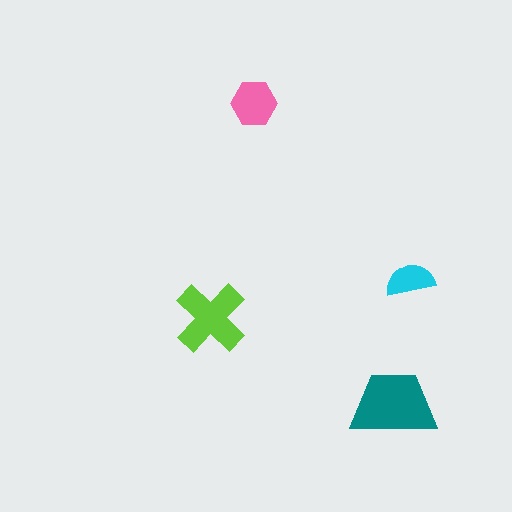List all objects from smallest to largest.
The cyan semicircle, the pink hexagon, the lime cross, the teal trapezoid.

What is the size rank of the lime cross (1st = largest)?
2nd.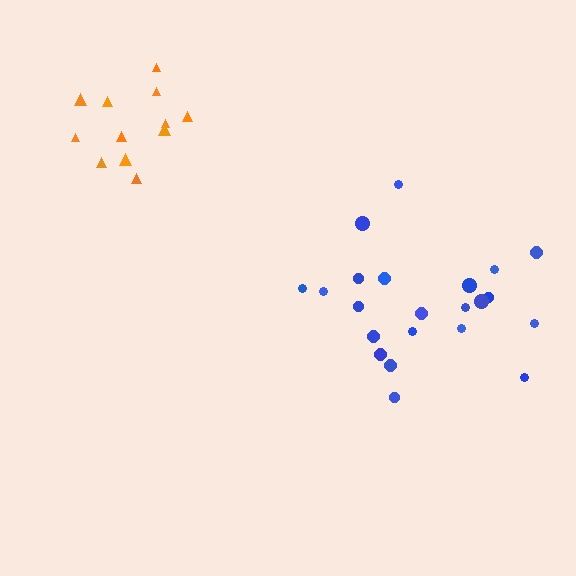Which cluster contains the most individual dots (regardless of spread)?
Blue (22).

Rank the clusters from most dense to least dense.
orange, blue.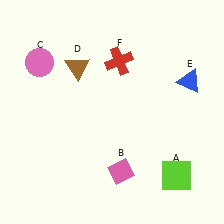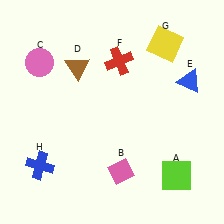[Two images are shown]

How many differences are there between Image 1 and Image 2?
There are 2 differences between the two images.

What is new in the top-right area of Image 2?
A yellow square (G) was added in the top-right area of Image 2.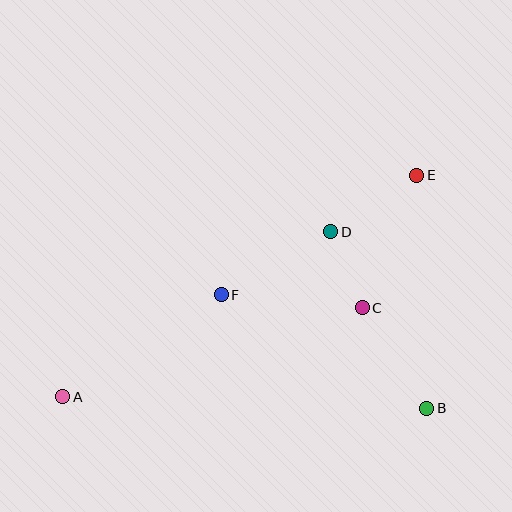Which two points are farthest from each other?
Points A and E are farthest from each other.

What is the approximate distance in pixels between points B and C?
The distance between B and C is approximately 120 pixels.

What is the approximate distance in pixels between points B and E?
The distance between B and E is approximately 233 pixels.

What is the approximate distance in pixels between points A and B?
The distance between A and B is approximately 364 pixels.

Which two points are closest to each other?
Points C and D are closest to each other.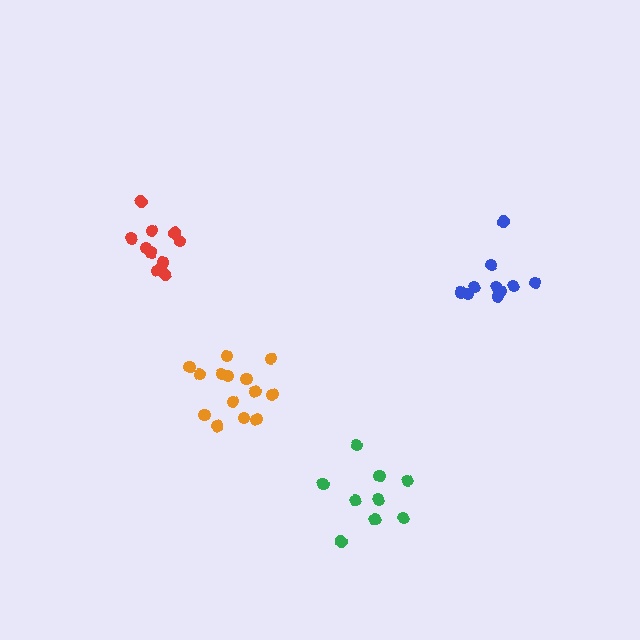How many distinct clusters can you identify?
There are 4 distinct clusters.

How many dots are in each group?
Group 1: 10 dots, Group 2: 14 dots, Group 3: 10 dots, Group 4: 9 dots (43 total).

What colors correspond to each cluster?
The clusters are colored: blue, orange, red, green.